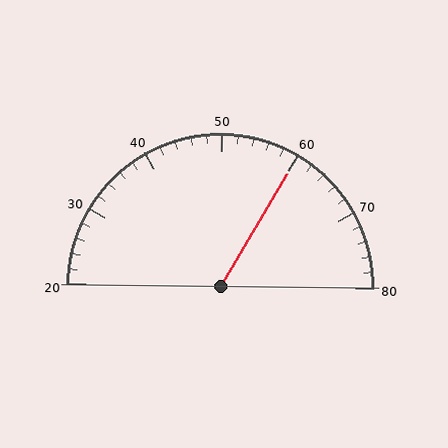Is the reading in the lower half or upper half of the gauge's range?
The reading is in the upper half of the range (20 to 80).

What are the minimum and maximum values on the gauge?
The gauge ranges from 20 to 80.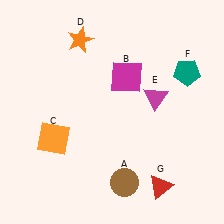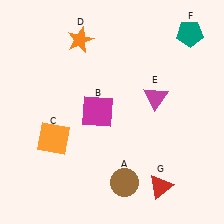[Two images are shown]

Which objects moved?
The objects that moved are: the magenta square (B), the teal pentagon (F).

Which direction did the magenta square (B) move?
The magenta square (B) moved down.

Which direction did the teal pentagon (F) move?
The teal pentagon (F) moved up.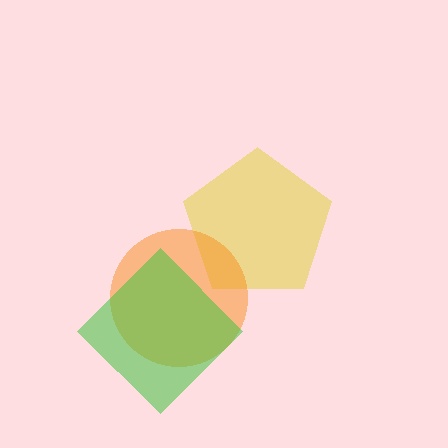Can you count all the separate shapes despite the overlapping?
Yes, there are 3 separate shapes.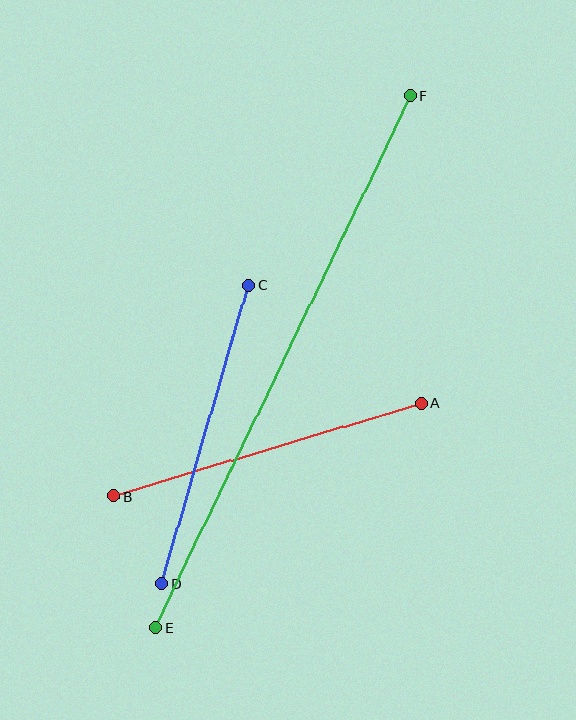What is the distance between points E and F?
The distance is approximately 590 pixels.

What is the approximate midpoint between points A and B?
The midpoint is at approximately (267, 450) pixels.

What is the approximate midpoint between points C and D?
The midpoint is at approximately (205, 434) pixels.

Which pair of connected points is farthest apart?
Points E and F are farthest apart.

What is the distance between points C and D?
The distance is approximately 311 pixels.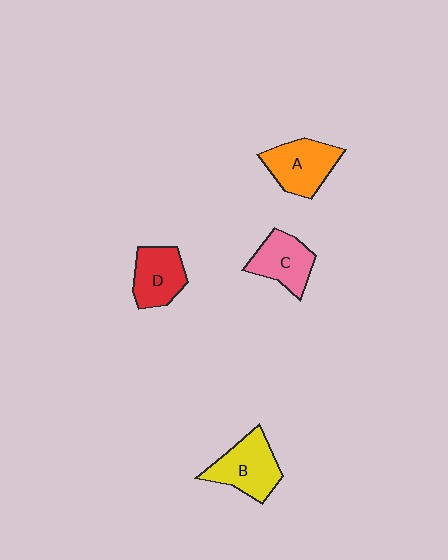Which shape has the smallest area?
Shape D (red).